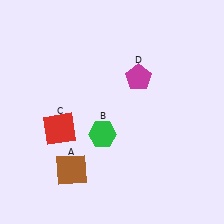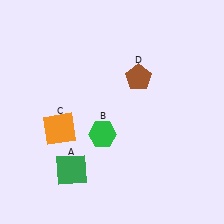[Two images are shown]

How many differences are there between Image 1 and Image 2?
There are 3 differences between the two images.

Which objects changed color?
A changed from brown to green. C changed from red to orange. D changed from magenta to brown.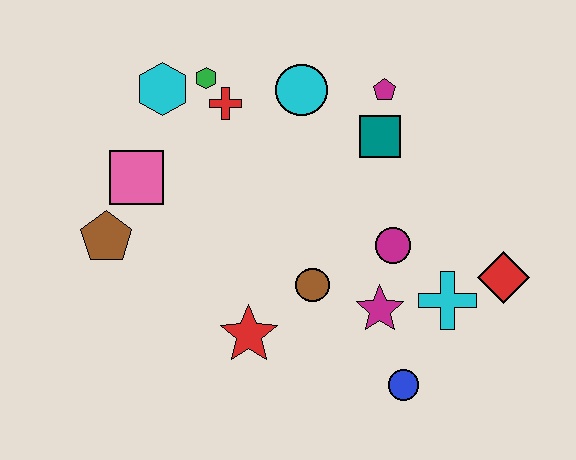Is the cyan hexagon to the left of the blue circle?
Yes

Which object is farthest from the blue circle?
The cyan hexagon is farthest from the blue circle.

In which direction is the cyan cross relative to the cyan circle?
The cyan cross is below the cyan circle.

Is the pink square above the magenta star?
Yes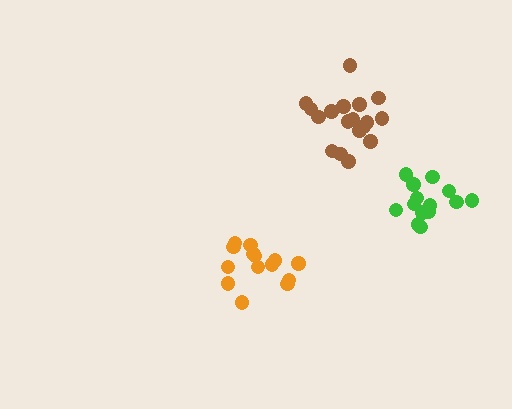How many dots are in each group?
Group 1: 18 dots, Group 2: 14 dots, Group 3: 14 dots (46 total).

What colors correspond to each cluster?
The clusters are colored: brown, orange, green.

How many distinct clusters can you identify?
There are 3 distinct clusters.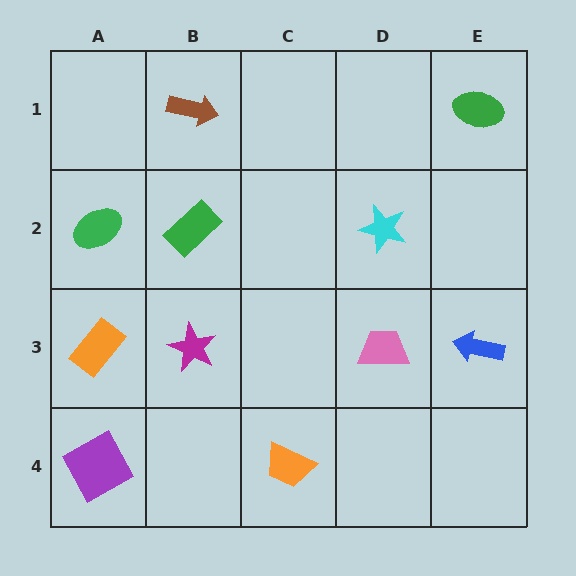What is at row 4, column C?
An orange trapezoid.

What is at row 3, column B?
A magenta star.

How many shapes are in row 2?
3 shapes.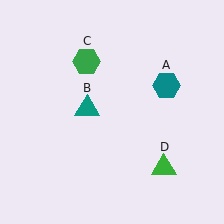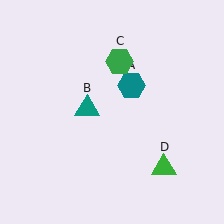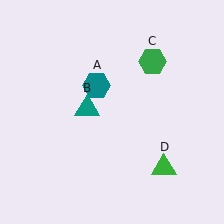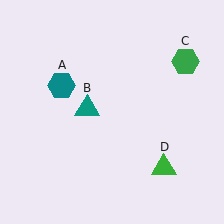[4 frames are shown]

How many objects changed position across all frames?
2 objects changed position: teal hexagon (object A), green hexagon (object C).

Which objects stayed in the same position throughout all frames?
Teal triangle (object B) and green triangle (object D) remained stationary.